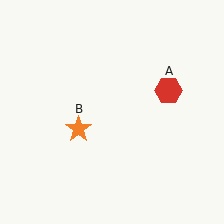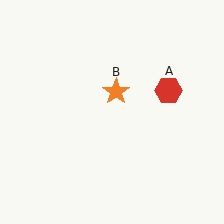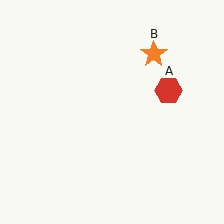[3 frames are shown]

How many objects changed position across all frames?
1 object changed position: orange star (object B).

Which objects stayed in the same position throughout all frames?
Red hexagon (object A) remained stationary.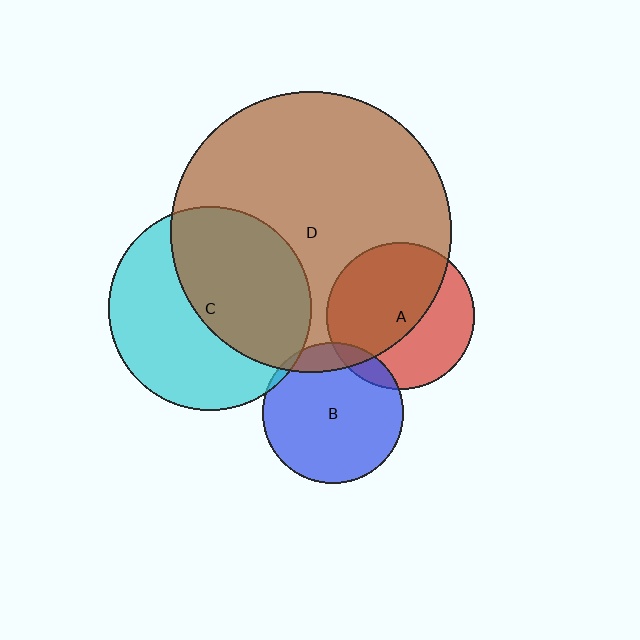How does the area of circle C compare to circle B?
Approximately 2.1 times.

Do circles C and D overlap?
Yes.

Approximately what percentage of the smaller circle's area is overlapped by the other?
Approximately 50%.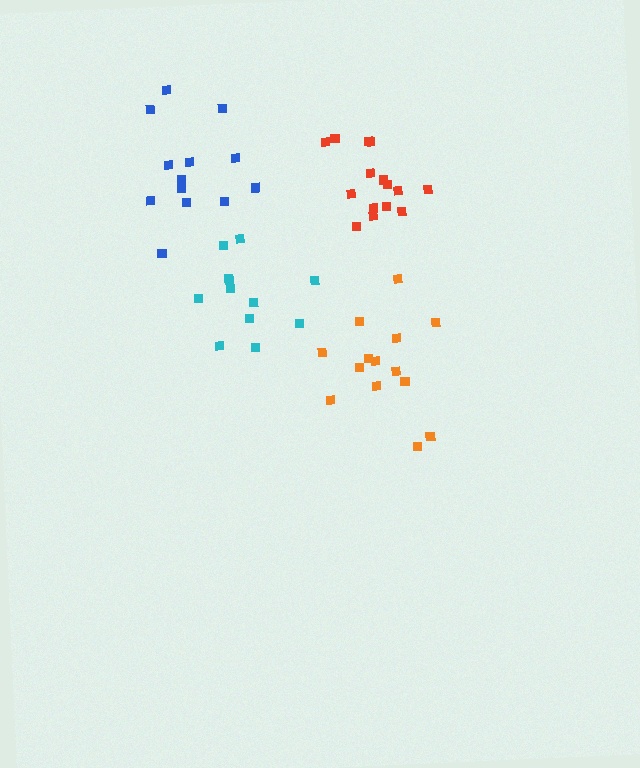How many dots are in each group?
Group 1: 13 dots, Group 2: 12 dots, Group 3: 15 dots, Group 4: 14 dots (54 total).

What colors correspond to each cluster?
The clusters are colored: blue, cyan, red, orange.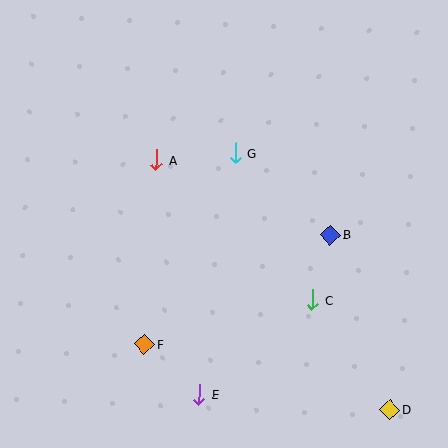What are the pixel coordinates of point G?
Point G is at (235, 153).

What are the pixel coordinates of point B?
Point B is at (330, 235).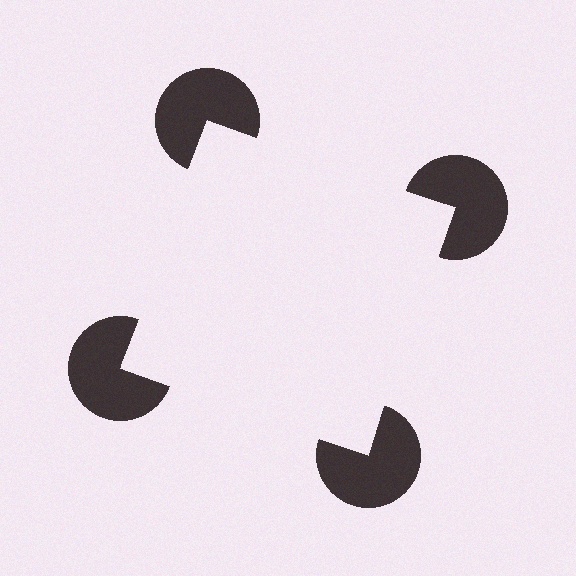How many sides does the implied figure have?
4 sides.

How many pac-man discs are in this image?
There are 4 — one at each vertex of the illusory square.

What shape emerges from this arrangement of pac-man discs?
An illusory square — its edges are inferred from the aligned wedge cuts in the pac-man discs, not physically drawn.